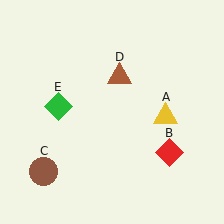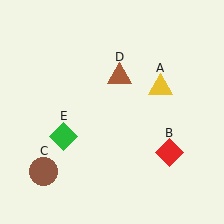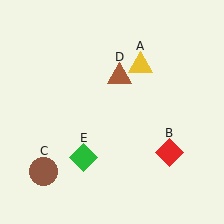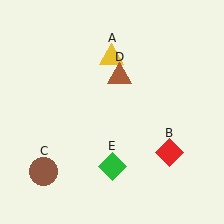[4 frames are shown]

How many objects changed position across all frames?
2 objects changed position: yellow triangle (object A), green diamond (object E).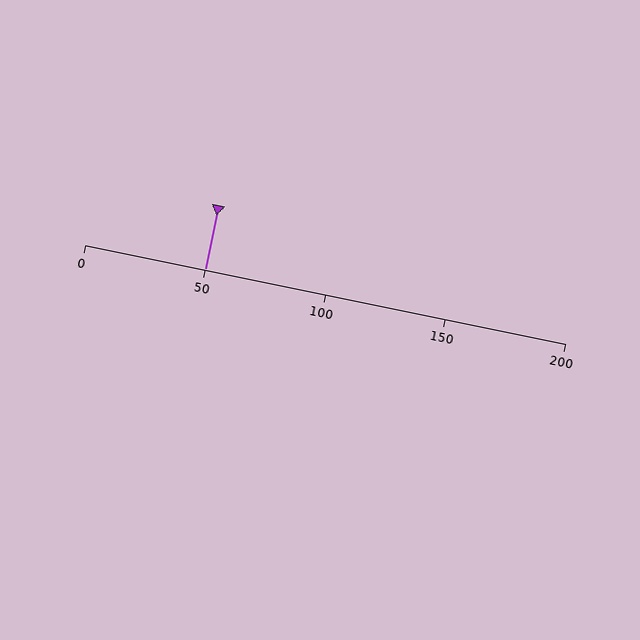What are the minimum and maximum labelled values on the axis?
The axis runs from 0 to 200.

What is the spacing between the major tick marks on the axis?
The major ticks are spaced 50 apart.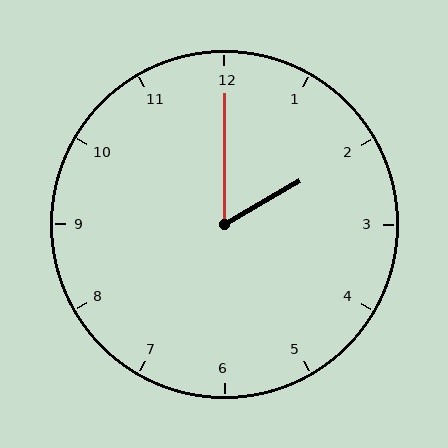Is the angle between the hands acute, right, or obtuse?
It is acute.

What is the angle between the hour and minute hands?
Approximately 60 degrees.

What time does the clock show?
2:00.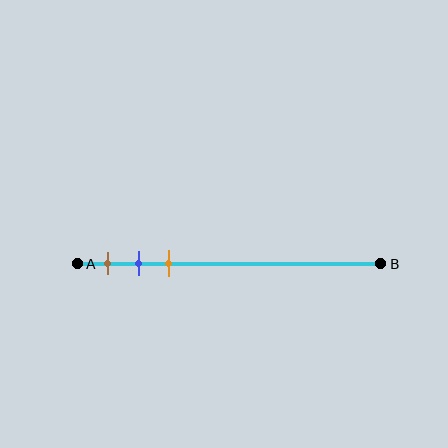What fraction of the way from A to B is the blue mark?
The blue mark is approximately 20% (0.2) of the way from A to B.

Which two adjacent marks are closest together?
The blue and orange marks are the closest adjacent pair.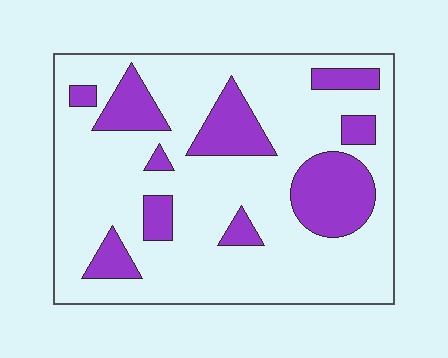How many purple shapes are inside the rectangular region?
10.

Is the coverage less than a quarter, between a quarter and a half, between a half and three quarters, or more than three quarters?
Less than a quarter.